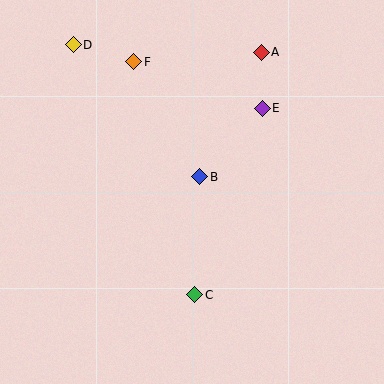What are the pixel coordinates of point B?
Point B is at (200, 177).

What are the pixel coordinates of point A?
Point A is at (261, 52).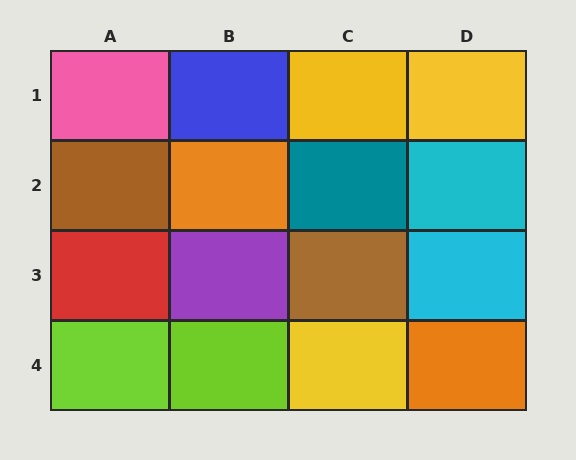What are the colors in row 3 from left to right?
Red, purple, brown, cyan.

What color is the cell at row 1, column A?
Pink.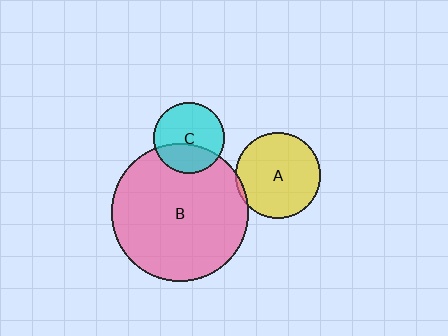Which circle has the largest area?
Circle B (pink).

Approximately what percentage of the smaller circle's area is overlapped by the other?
Approximately 35%.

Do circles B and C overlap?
Yes.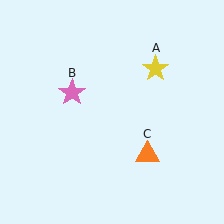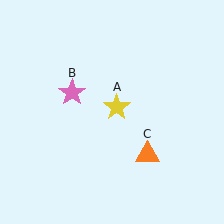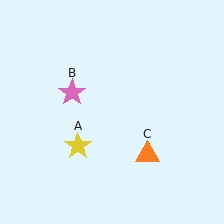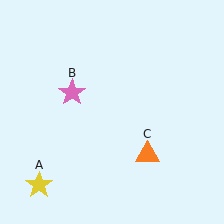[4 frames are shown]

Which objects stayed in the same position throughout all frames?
Pink star (object B) and orange triangle (object C) remained stationary.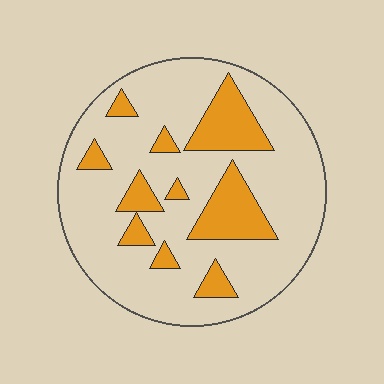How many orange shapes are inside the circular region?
10.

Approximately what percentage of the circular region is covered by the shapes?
Approximately 20%.